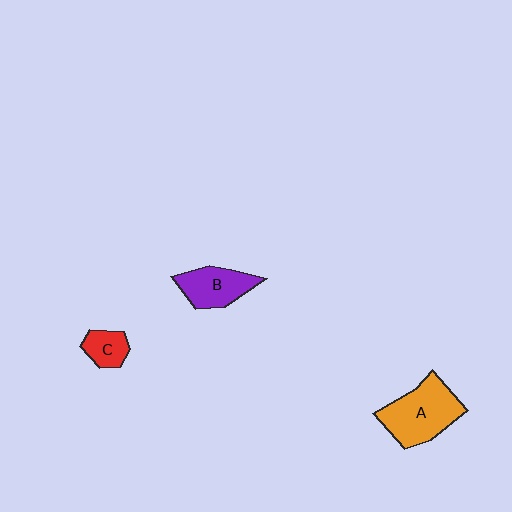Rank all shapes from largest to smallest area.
From largest to smallest: A (orange), B (purple), C (red).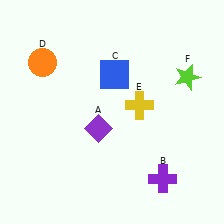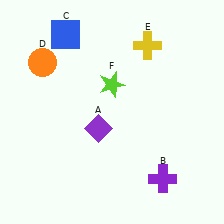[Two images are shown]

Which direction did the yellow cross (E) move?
The yellow cross (E) moved up.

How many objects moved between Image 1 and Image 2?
3 objects moved between the two images.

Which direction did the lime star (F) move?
The lime star (F) moved left.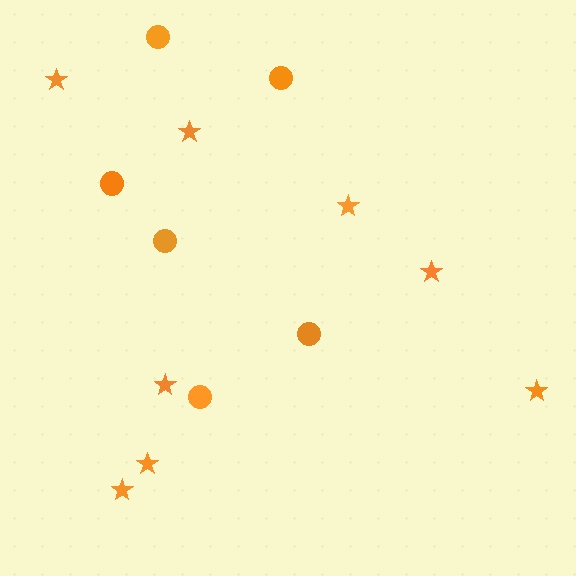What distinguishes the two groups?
There are 2 groups: one group of circles (6) and one group of stars (8).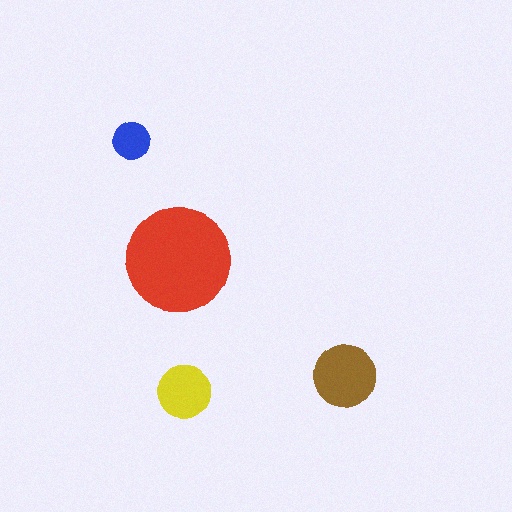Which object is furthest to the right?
The brown circle is rightmost.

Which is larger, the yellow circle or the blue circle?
The yellow one.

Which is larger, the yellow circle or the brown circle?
The brown one.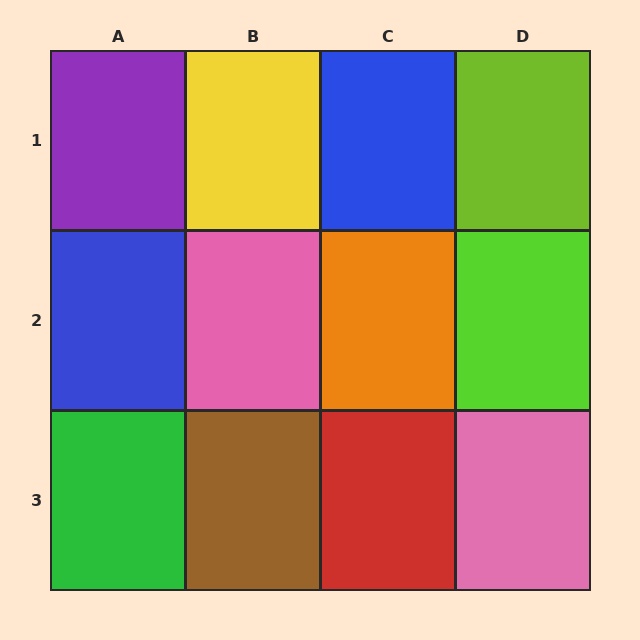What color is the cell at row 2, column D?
Lime.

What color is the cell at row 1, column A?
Purple.